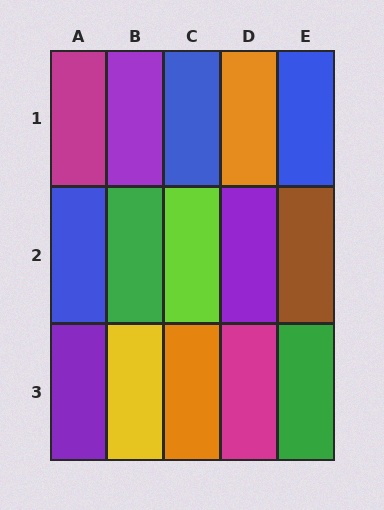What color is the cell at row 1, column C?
Blue.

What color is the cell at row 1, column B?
Purple.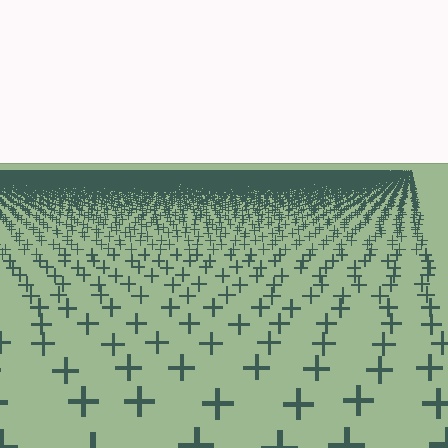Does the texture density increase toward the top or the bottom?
Density increases toward the top.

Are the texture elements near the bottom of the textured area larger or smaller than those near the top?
Larger. Near the bottom, elements are closer to the viewer and appear at a bigger on-screen size.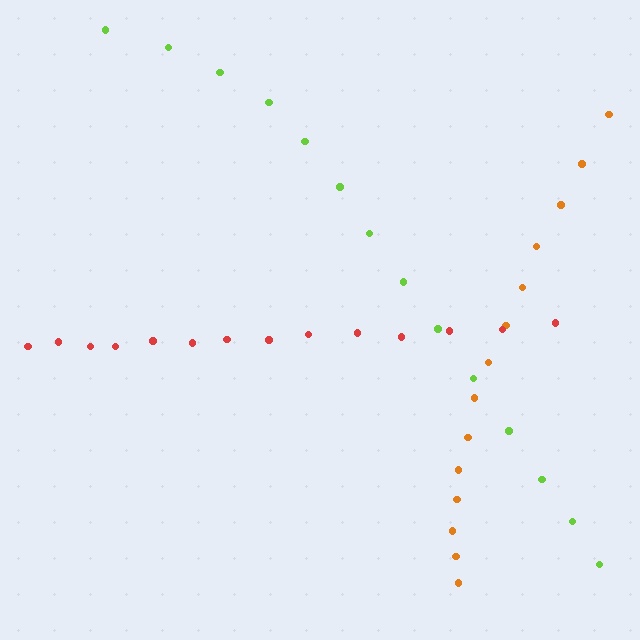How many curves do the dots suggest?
There are 3 distinct paths.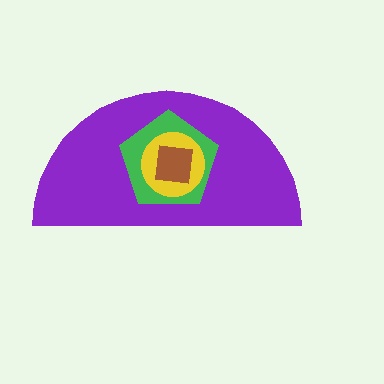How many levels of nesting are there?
4.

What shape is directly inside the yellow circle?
The brown square.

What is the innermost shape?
The brown square.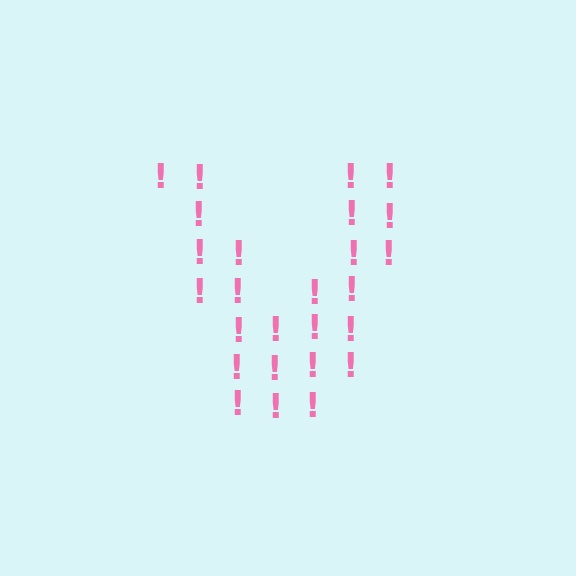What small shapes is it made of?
It is made of small exclamation marks.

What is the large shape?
The large shape is the letter V.